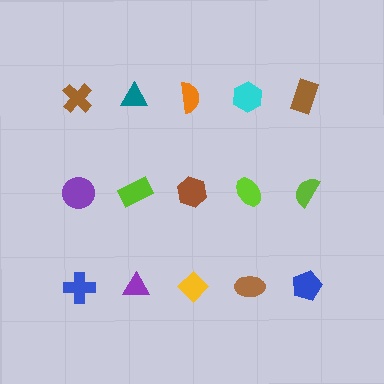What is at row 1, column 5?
A brown rectangle.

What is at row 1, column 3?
An orange semicircle.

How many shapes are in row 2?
5 shapes.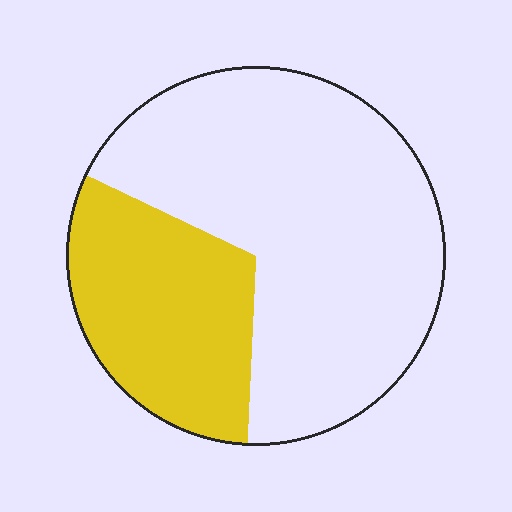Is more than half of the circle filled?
No.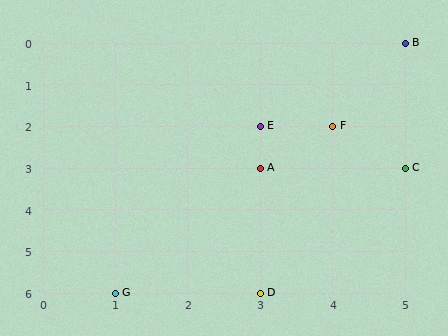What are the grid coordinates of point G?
Point G is at grid coordinates (1, 6).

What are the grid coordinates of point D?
Point D is at grid coordinates (3, 6).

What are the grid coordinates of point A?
Point A is at grid coordinates (3, 3).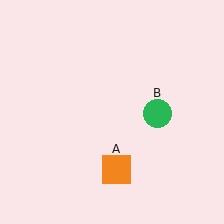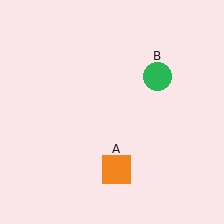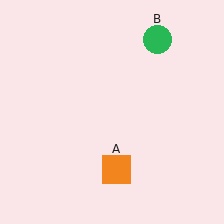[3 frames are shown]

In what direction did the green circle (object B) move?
The green circle (object B) moved up.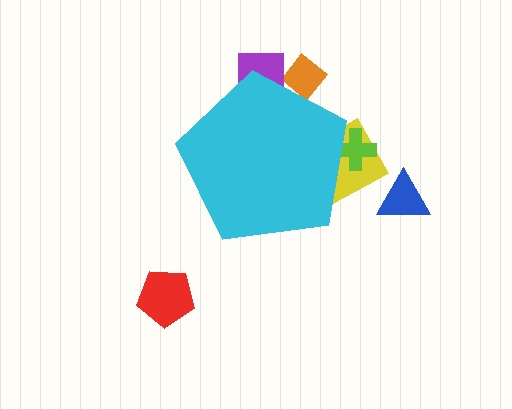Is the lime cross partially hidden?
Yes, the lime cross is partially hidden behind the cyan pentagon.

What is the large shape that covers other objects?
A cyan pentagon.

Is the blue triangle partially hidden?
No, the blue triangle is fully visible.